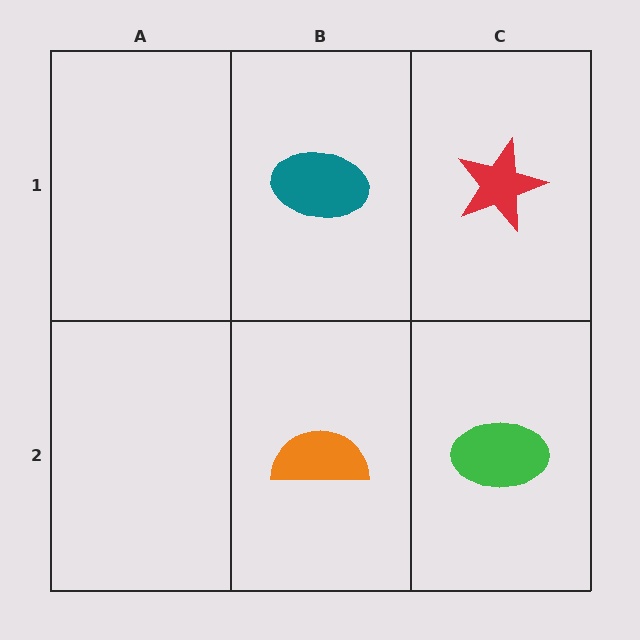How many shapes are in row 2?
2 shapes.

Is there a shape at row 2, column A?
No, that cell is empty.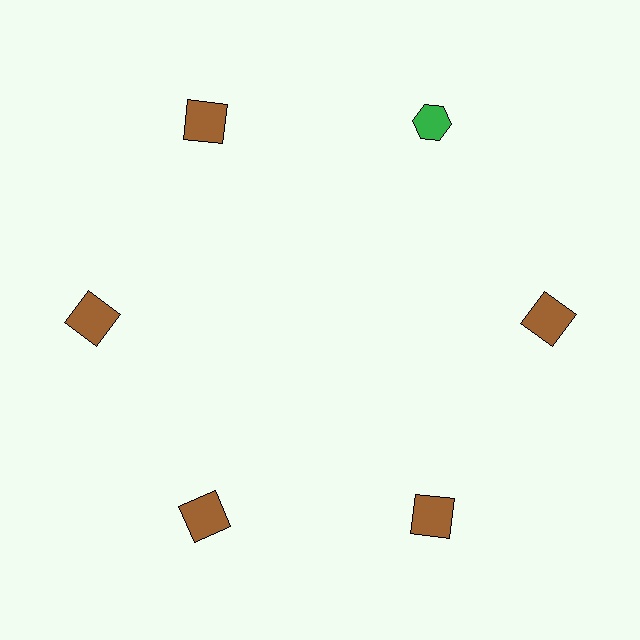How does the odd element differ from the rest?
It differs in both color (green instead of brown) and shape (hexagon instead of square).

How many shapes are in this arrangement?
There are 6 shapes arranged in a ring pattern.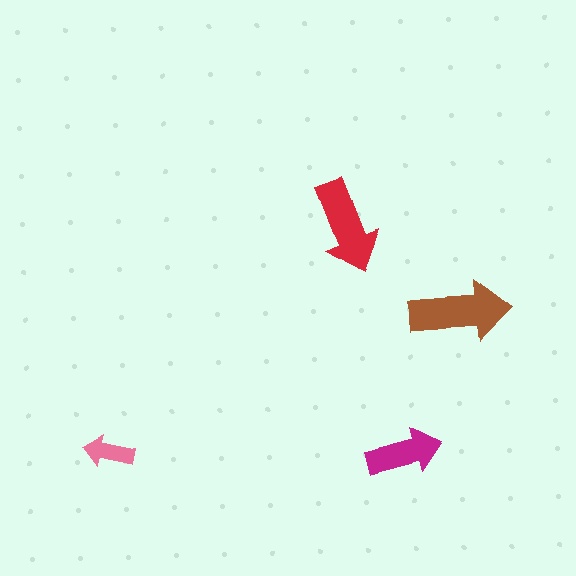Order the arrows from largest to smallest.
the brown one, the red one, the magenta one, the pink one.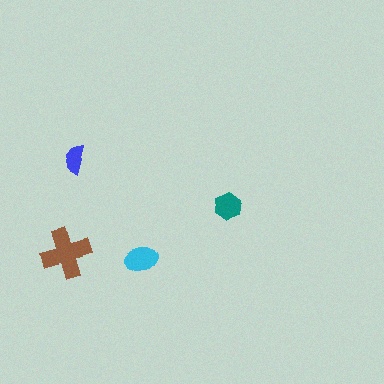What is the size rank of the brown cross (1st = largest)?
1st.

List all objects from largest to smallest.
The brown cross, the cyan ellipse, the teal hexagon, the blue semicircle.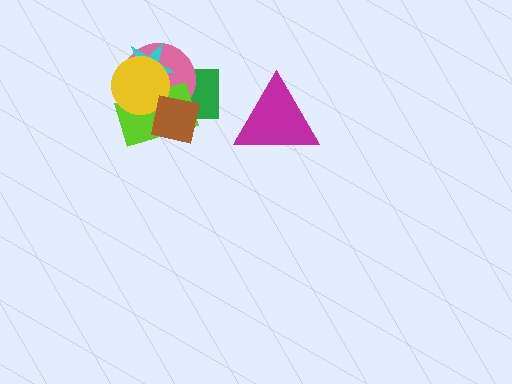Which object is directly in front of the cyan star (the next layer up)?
The lime rectangle is directly in front of the cyan star.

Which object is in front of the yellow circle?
The brown square is in front of the yellow circle.